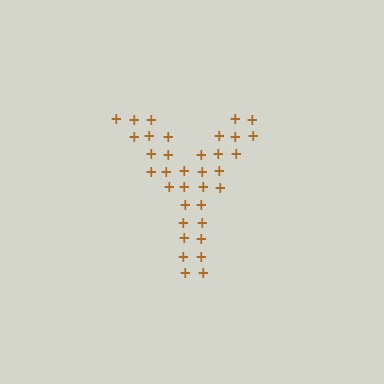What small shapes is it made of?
It is made of small plus signs.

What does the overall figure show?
The overall figure shows the letter Y.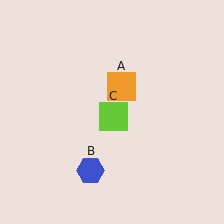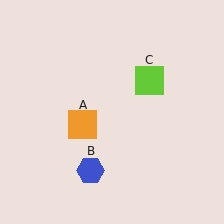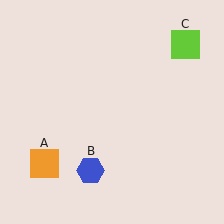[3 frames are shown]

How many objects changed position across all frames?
2 objects changed position: orange square (object A), lime square (object C).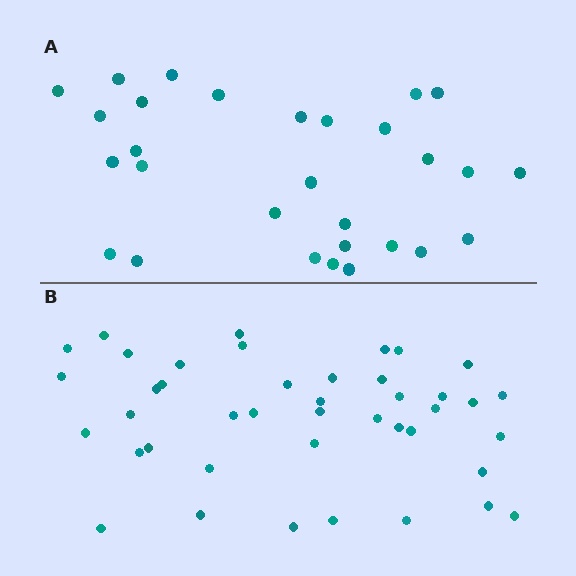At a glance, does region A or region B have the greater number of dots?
Region B (the bottom region) has more dots.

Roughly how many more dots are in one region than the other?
Region B has approximately 15 more dots than region A.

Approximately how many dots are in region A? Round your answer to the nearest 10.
About 30 dots. (The exact count is 29, which rounds to 30.)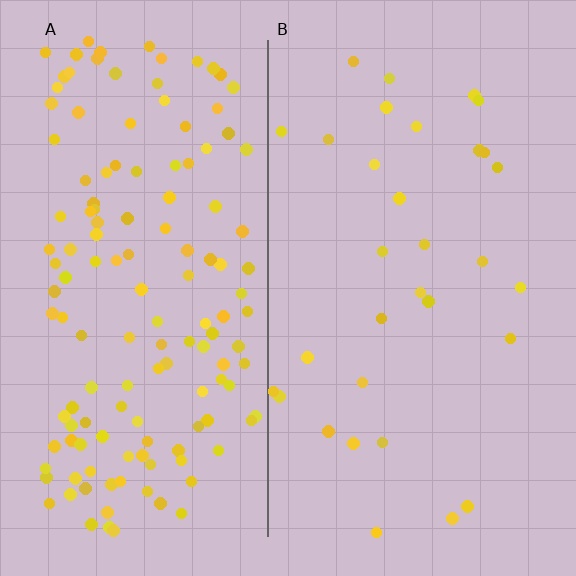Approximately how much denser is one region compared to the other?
Approximately 4.6× — region A over region B.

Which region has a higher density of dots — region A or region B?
A (the left).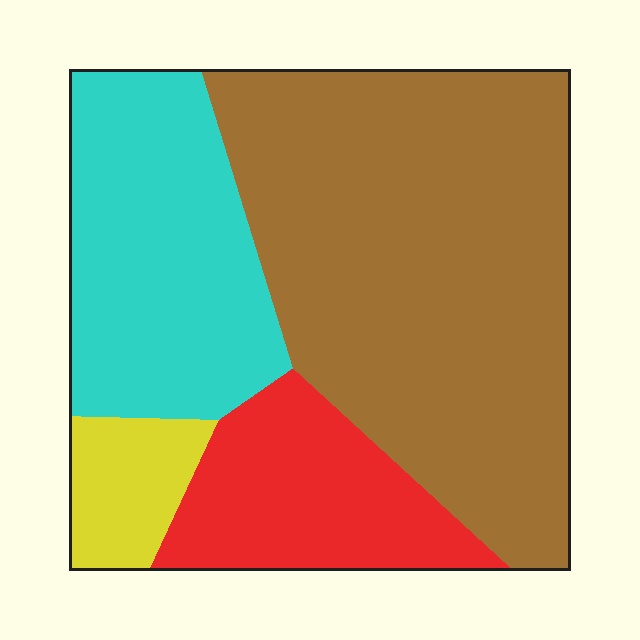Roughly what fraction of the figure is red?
Red covers 16% of the figure.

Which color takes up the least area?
Yellow, at roughly 5%.